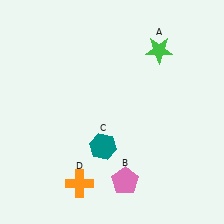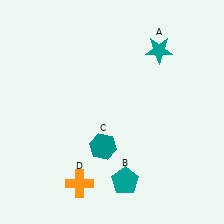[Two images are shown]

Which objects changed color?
A changed from green to teal. B changed from pink to teal.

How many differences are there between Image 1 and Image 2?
There are 2 differences between the two images.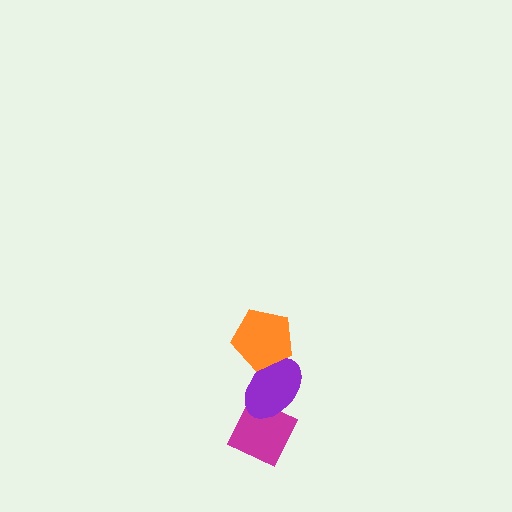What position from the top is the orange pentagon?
The orange pentagon is 1st from the top.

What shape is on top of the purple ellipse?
The orange pentagon is on top of the purple ellipse.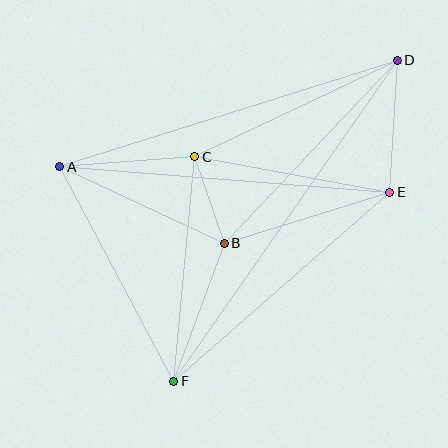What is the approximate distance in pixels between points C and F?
The distance between C and F is approximately 226 pixels.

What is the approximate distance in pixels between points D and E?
The distance between D and E is approximately 132 pixels.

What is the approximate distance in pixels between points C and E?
The distance between C and E is approximately 198 pixels.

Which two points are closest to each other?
Points B and C are closest to each other.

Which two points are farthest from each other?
Points D and F are farthest from each other.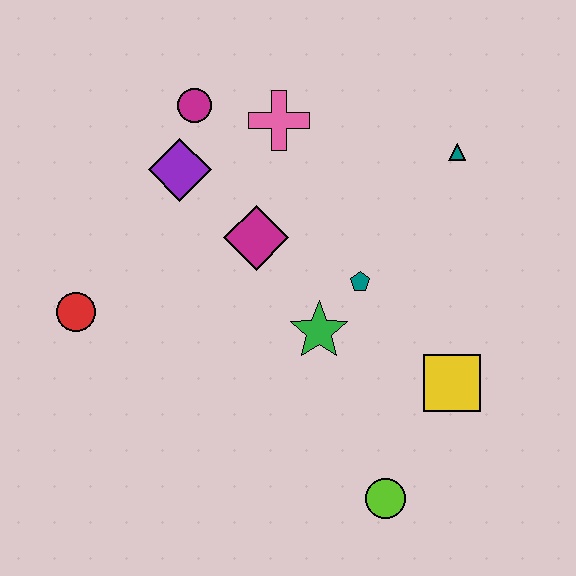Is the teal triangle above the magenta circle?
No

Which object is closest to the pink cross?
The magenta circle is closest to the pink cross.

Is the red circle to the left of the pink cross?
Yes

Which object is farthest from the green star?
The magenta circle is farthest from the green star.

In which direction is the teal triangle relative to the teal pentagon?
The teal triangle is above the teal pentagon.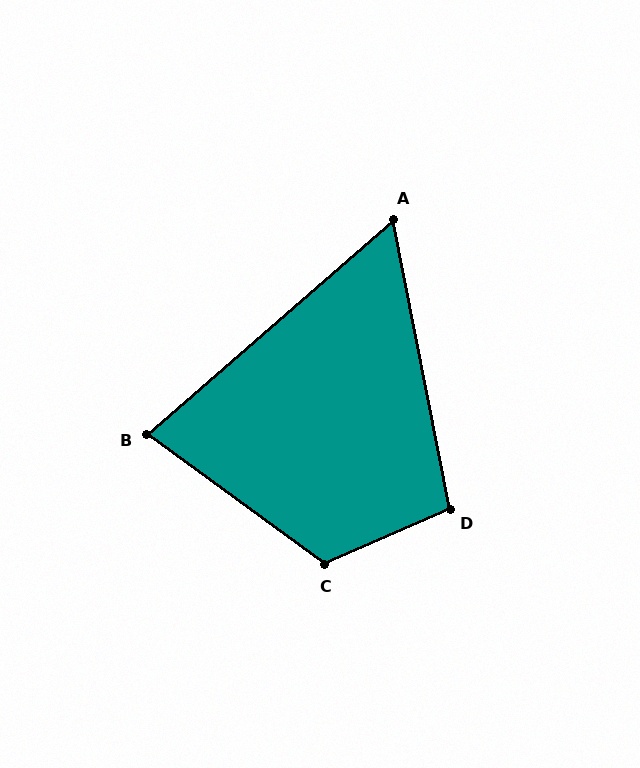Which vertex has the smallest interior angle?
A, at approximately 60 degrees.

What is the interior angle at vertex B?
Approximately 77 degrees (acute).